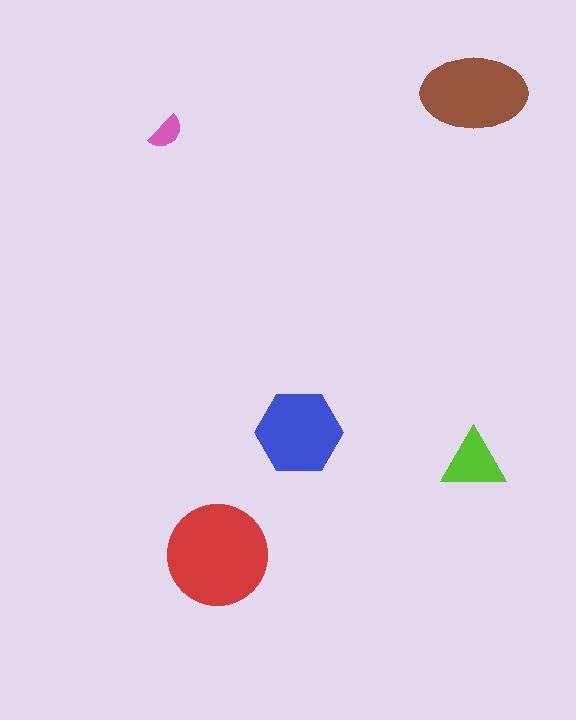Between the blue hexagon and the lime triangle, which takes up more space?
The blue hexagon.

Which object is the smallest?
The pink semicircle.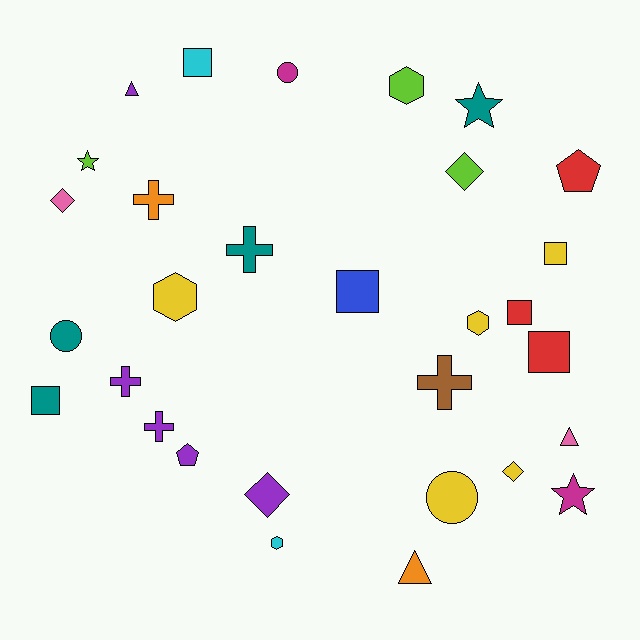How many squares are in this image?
There are 6 squares.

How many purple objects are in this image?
There are 5 purple objects.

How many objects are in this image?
There are 30 objects.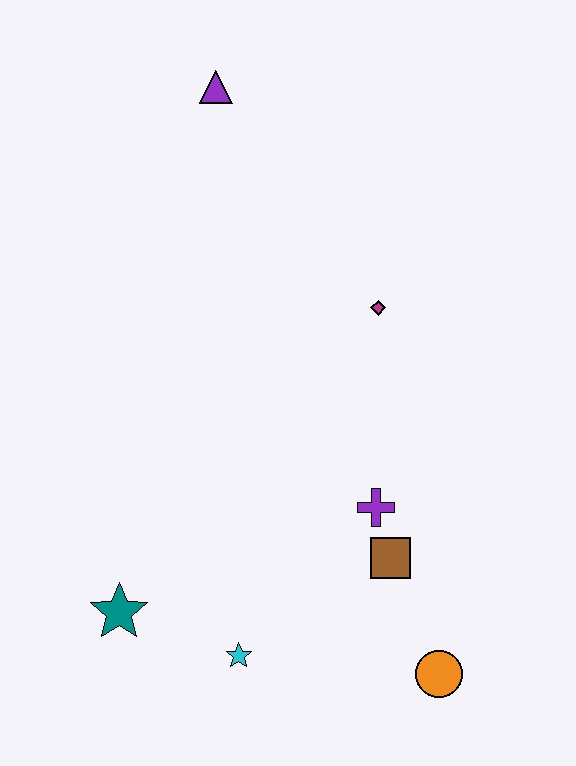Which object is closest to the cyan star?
The teal star is closest to the cyan star.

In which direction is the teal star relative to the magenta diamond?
The teal star is below the magenta diamond.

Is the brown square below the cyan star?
No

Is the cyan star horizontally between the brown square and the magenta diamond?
No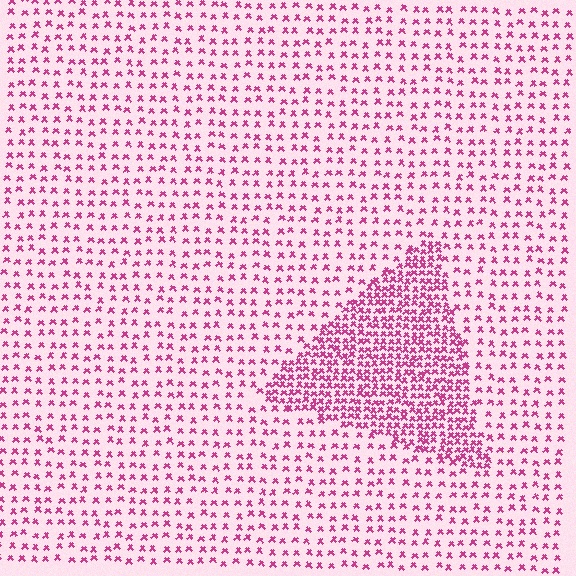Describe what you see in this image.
The image contains small magenta elements arranged at two different densities. A triangle-shaped region is visible where the elements are more densely packed than the surrounding area.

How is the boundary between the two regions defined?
The boundary is defined by a change in element density (approximately 2.4x ratio). All elements are the same color, size, and shape.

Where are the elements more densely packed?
The elements are more densely packed inside the triangle boundary.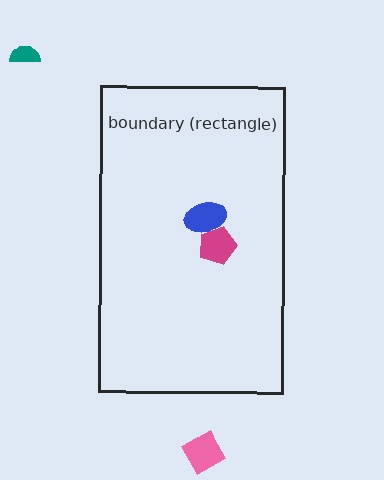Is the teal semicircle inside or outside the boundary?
Outside.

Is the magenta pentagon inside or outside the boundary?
Inside.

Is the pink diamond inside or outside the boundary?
Outside.